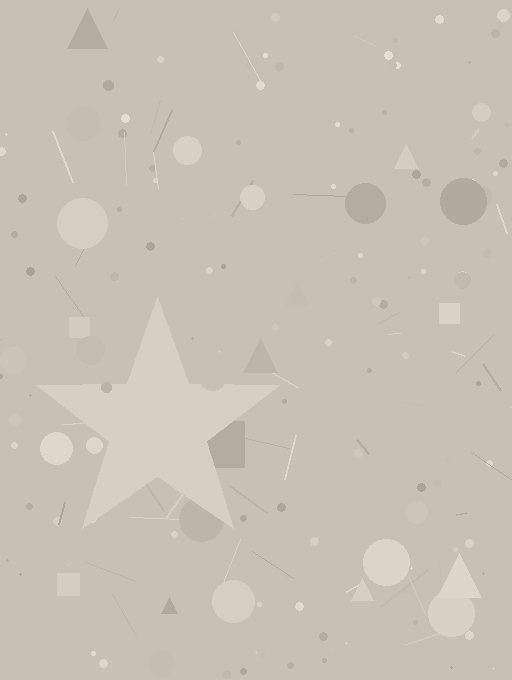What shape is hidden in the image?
A star is hidden in the image.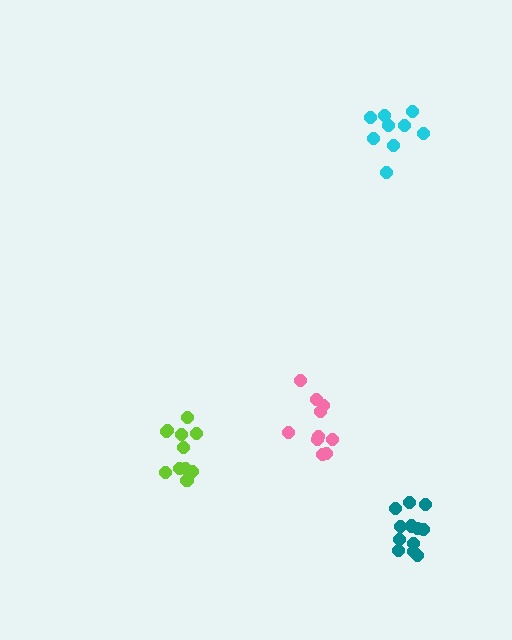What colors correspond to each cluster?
The clusters are colored: cyan, lime, pink, teal.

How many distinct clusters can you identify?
There are 4 distinct clusters.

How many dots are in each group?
Group 1: 9 dots, Group 2: 11 dots, Group 3: 10 dots, Group 4: 13 dots (43 total).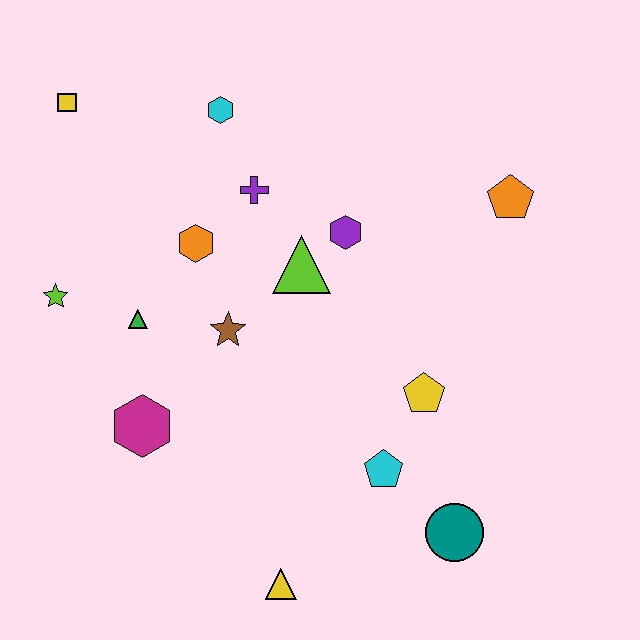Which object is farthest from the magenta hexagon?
The orange pentagon is farthest from the magenta hexagon.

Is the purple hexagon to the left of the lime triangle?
No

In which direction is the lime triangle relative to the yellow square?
The lime triangle is to the right of the yellow square.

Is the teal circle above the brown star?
No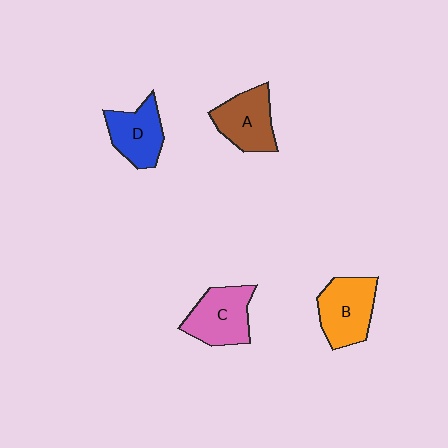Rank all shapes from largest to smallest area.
From largest to smallest: B (orange), C (pink), A (brown), D (blue).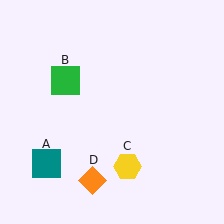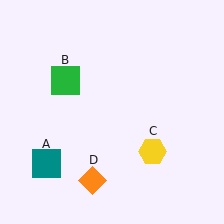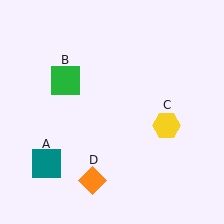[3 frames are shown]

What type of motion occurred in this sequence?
The yellow hexagon (object C) rotated counterclockwise around the center of the scene.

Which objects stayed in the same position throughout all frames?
Teal square (object A) and green square (object B) and orange diamond (object D) remained stationary.